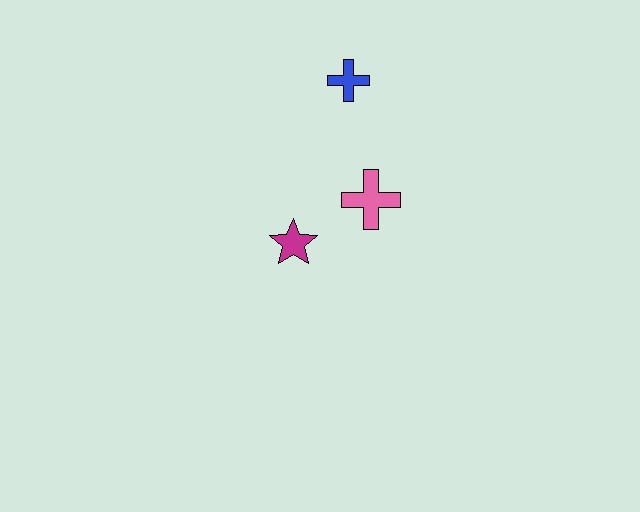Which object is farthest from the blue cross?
The magenta star is farthest from the blue cross.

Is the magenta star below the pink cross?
Yes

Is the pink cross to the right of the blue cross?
Yes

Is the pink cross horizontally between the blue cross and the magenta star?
No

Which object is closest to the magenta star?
The pink cross is closest to the magenta star.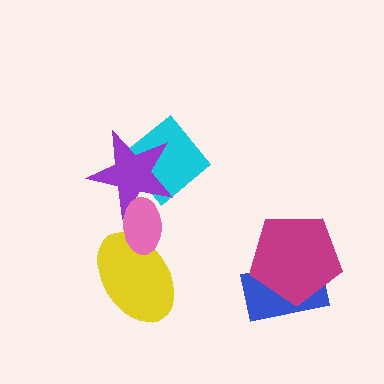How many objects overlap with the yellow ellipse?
1 object overlaps with the yellow ellipse.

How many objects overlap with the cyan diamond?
1 object overlaps with the cyan diamond.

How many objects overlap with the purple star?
2 objects overlap with the purple star.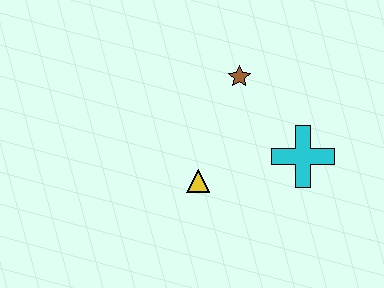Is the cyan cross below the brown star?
Yes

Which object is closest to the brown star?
The cyan cross is closest to the brown star.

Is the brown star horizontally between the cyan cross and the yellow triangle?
Yes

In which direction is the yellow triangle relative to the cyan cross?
The yellow triangle is to the left of the cyan cross.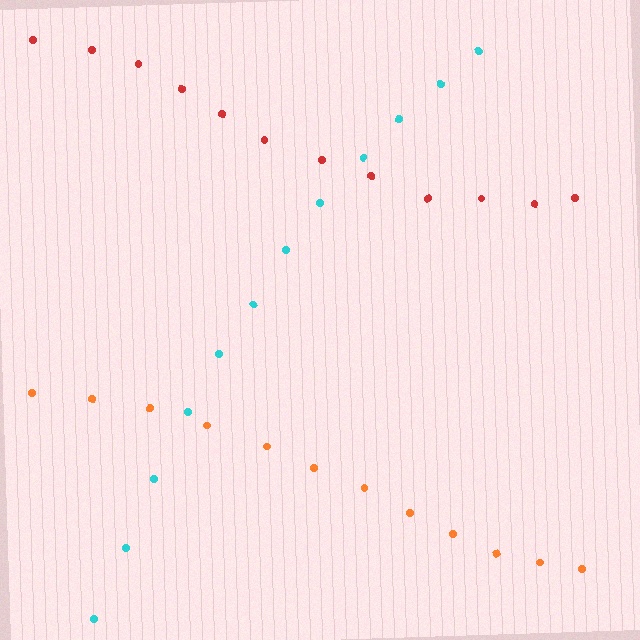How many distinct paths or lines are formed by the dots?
There are 3 distinct paths.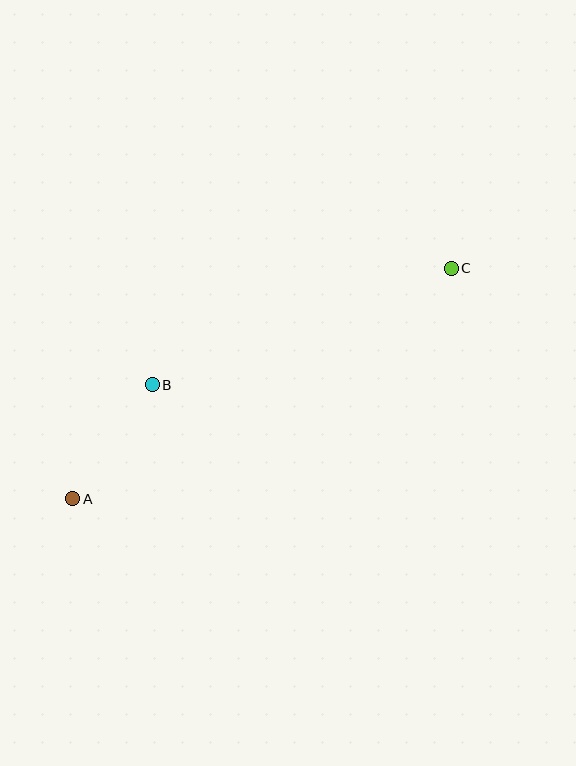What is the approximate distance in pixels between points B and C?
The distance between B and C is approximately 321 pixels.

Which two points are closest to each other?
Points A and B are closest to each other.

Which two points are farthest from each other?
Points A and C are farthest from each other.